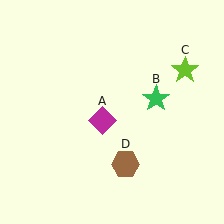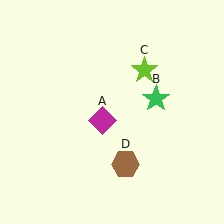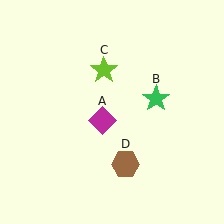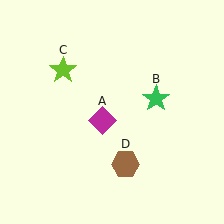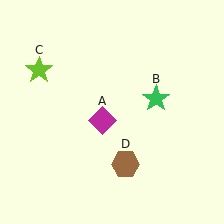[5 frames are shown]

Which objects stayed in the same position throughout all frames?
Magenta diamond (object A) and green star (object B) and brown hexagon (object D) remained stationary.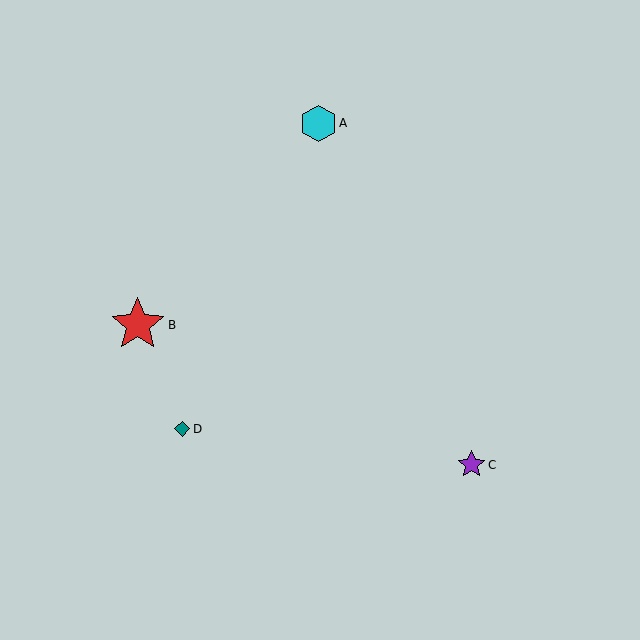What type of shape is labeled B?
Shape B is a red star.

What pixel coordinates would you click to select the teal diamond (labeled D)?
Click at (182, 429) to select the teal diamond D.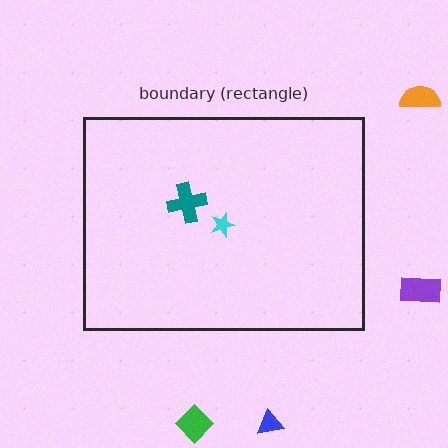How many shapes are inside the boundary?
2 inside, 4 outside.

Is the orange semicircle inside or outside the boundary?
Outside.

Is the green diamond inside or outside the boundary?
Outside.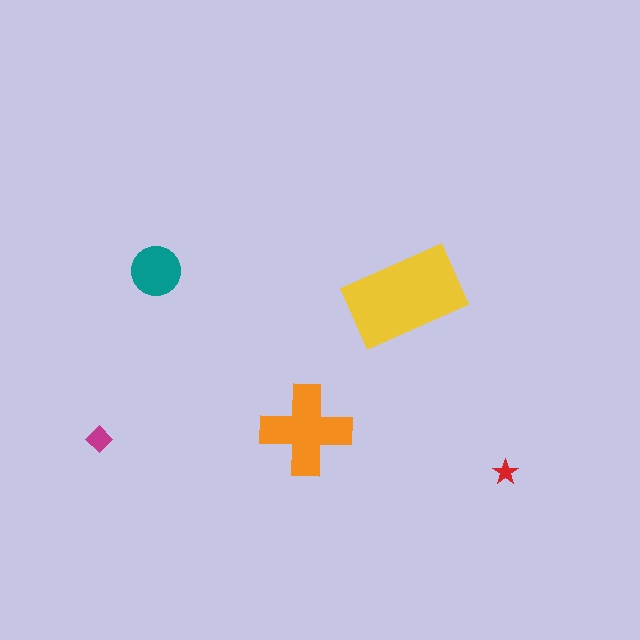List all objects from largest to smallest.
The yellow rectangle, the orange cross, the teal circle, the magenta diamond, the red star.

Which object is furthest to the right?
The red star is rightmost.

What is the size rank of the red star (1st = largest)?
5th.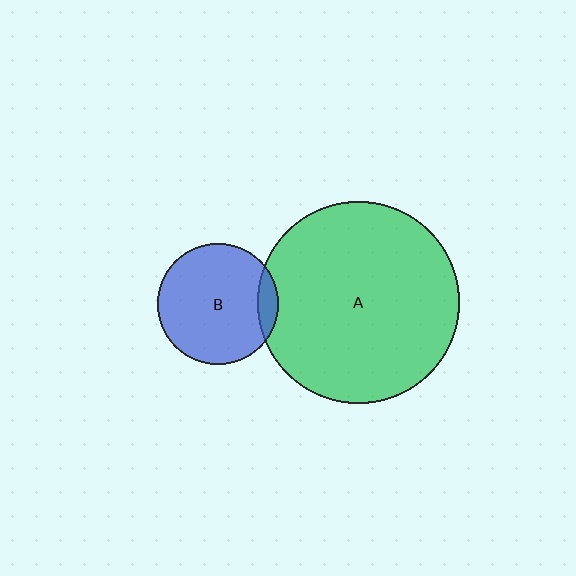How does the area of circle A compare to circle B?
Approximately 2.8 times.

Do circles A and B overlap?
Yes.